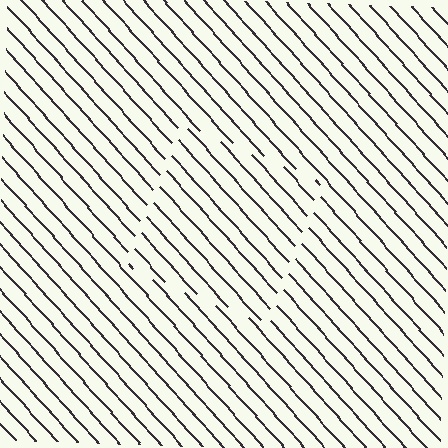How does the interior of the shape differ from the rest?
The interior of the shape contains the same grating, shifted by half a period — the contour is defined by the phase discontinuity where line-ends from the inner and outer gratings abut.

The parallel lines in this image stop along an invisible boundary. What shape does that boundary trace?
An illusory square. The interior of the shape contains the same grating, shifted by half a period — the contour is defined by the phase discontinuity where line-ends from the inner and outer gratings abut.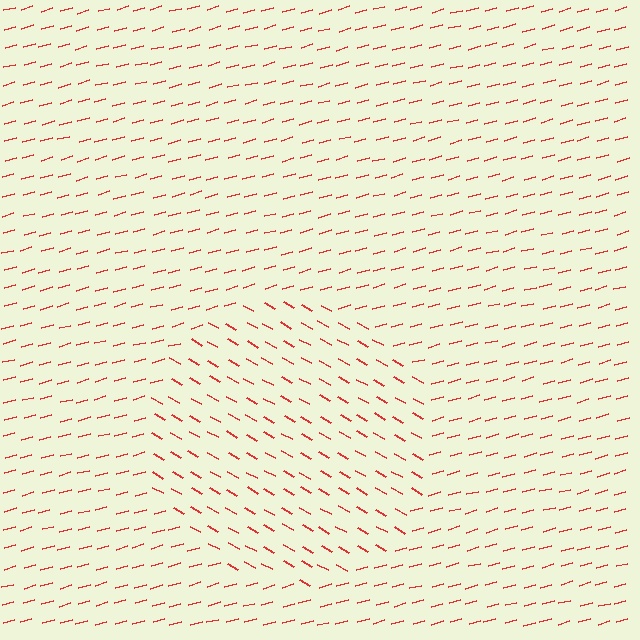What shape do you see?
I see a circle.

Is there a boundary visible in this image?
Yes, there is a texture boundary formed by a change in line orientation.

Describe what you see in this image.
The image is filled with small red line segments. A circle region in the image has lines oriented differently from the surrounding lines, creating a visible texture boundary.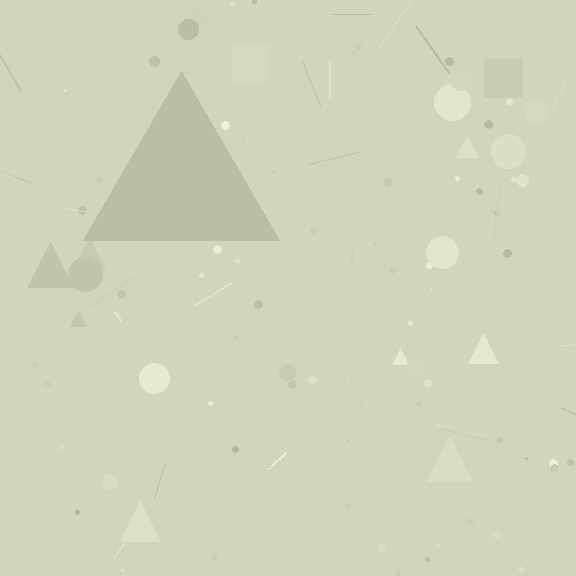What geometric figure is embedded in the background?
A triangle is embedded in the background.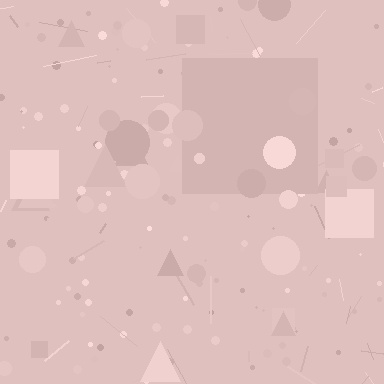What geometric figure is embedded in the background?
A square is embedded in the background.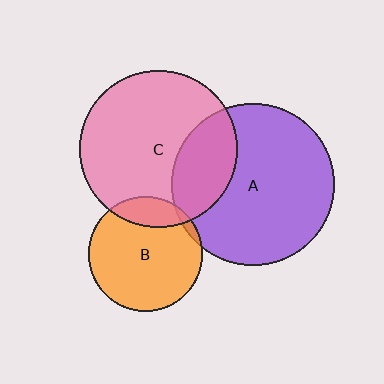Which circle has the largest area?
Circle A (purple).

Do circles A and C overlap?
Yes.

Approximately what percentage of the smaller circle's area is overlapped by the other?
Approximately 25%.